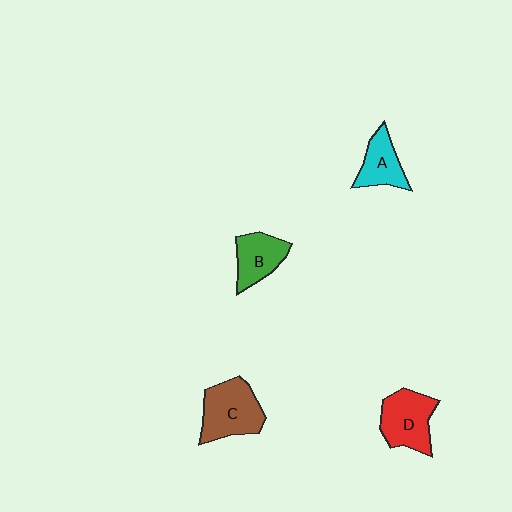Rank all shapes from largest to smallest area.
From largest to smallest: C (brown), D (red), B (green), A (cyan).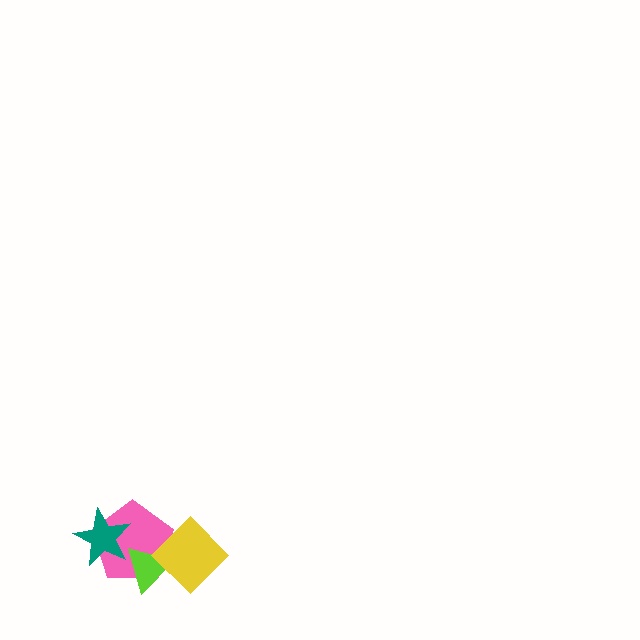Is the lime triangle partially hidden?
Yes, it is partially covered by another shape.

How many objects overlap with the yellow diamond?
2 objects overlap with the yellow diamond.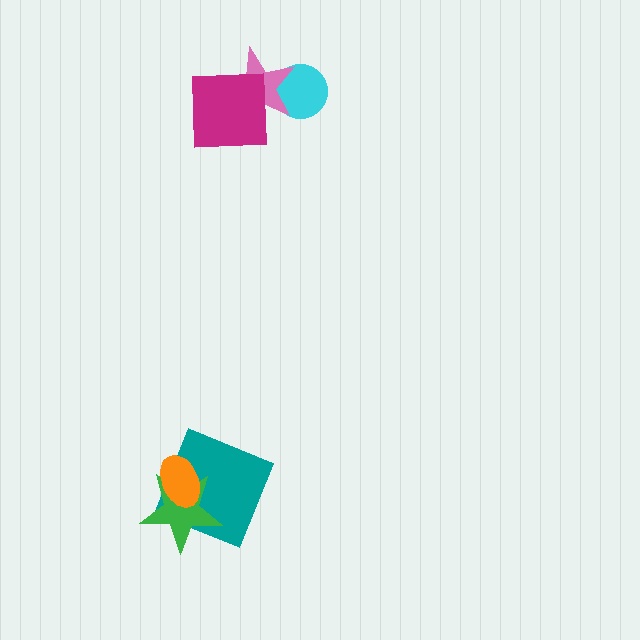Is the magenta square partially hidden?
No, no other shape covers it.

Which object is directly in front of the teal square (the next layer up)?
The green star is directly in front of the teal square.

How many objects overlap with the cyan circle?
1 object overlaps with the cyan circle.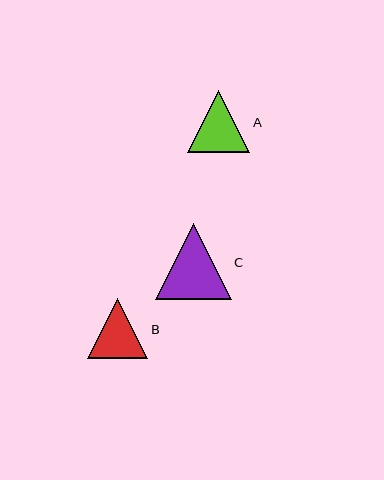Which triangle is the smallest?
Triangle B is the smallest with a size of approximately 61 pixels.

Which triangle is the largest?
Triangle C is the largest with a size of approximately 76 pixels.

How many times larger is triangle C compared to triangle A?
Triangle C is approximately 1.2 times the size of triangle A.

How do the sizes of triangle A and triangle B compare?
Triangle A and triangle B are approximately the same size.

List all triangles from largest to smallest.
From largest to smallest: C, A, B.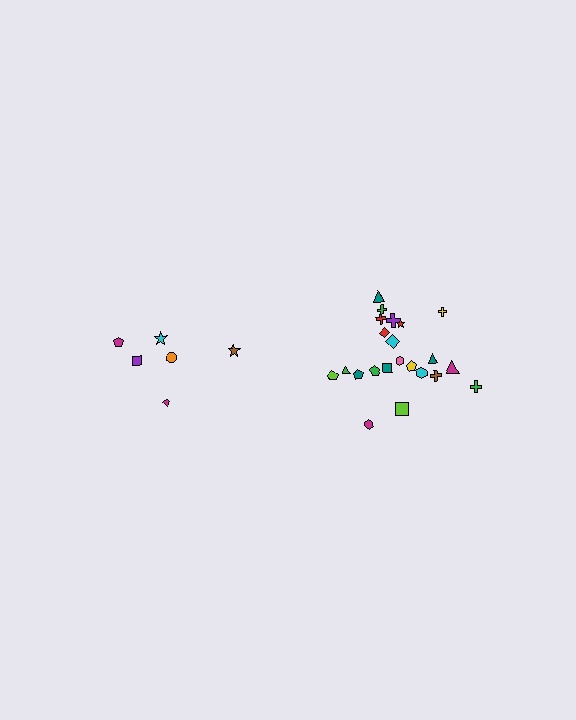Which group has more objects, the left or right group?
The right group.